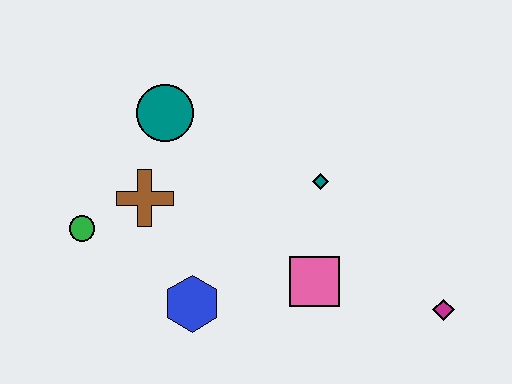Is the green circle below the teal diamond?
Yes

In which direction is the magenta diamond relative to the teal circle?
The magenta diamond is to the right of the teal circle.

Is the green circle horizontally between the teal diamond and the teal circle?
No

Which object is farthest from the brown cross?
The magenta diamond is farthest from the brown cross.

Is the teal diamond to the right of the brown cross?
Yes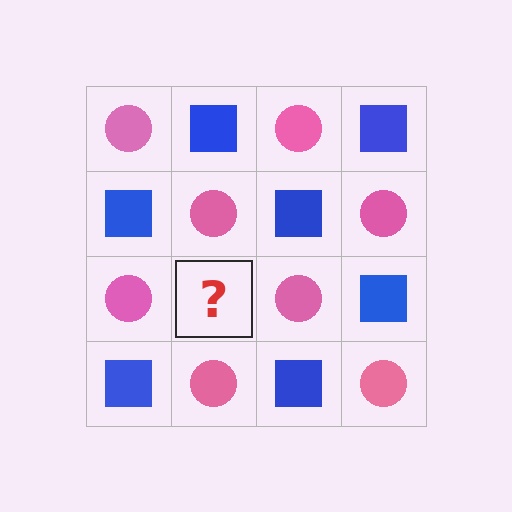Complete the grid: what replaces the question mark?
The question mark should be replaced with a blue square.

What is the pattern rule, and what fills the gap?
The rule is that it alternates pink circle and blue square in a checkerboard pattern. The gap should be filled with a blue square.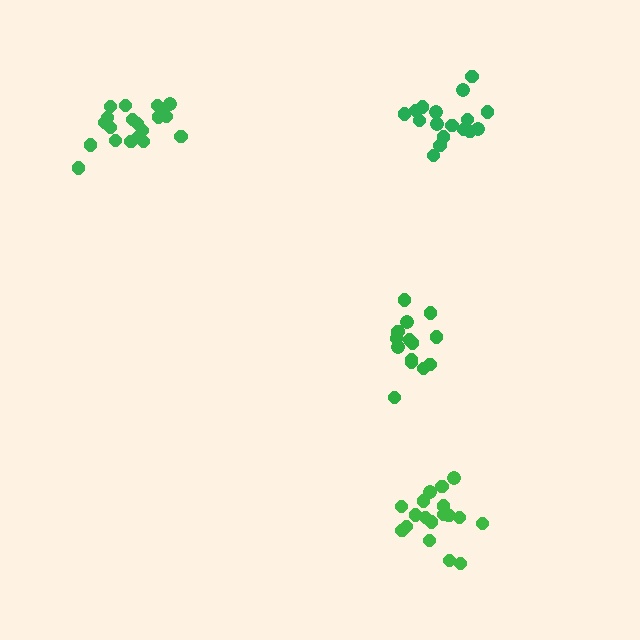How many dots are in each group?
Group 1: 17 dots, Group 2: 20 dots, Group 3: 16 dots, Group 4: 18 dots (71 total).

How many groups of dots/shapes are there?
There are 4 groups.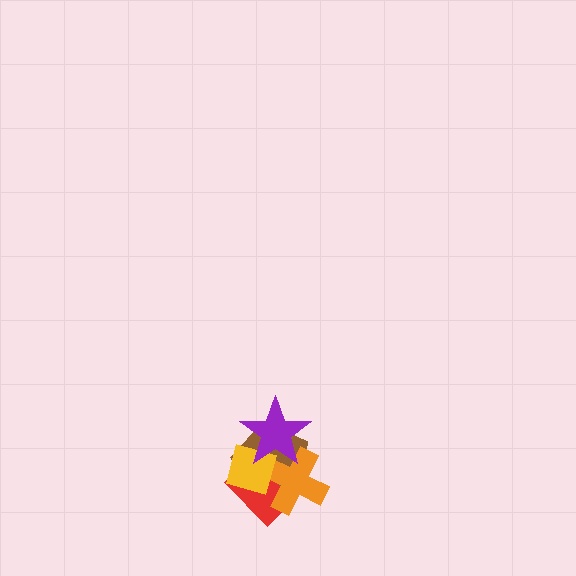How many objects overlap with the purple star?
4 objects overlap with the purple star.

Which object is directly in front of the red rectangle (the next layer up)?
The orange cross is directly in front of the red rectangle.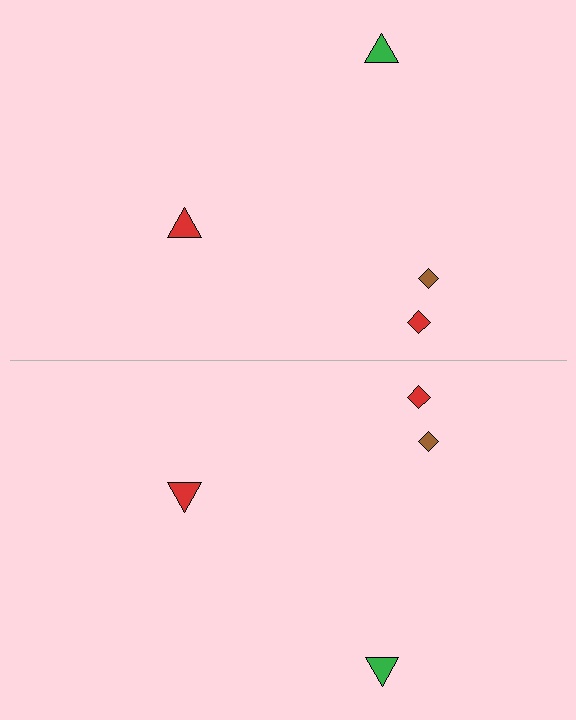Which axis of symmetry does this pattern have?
The pattern has a horizontal axis of symmetry running through the center of the image.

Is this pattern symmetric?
Yes, this pattern has bilateral (reflection) symmetry.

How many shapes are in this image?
There are 8 shapes in this image.